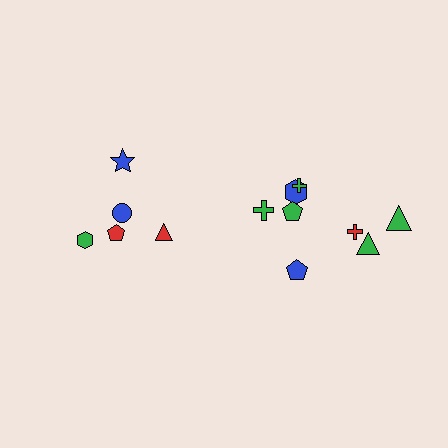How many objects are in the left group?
There are 5 objects.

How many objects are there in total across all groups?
There are 13 objects.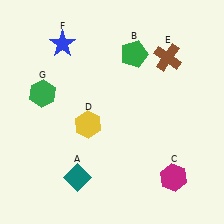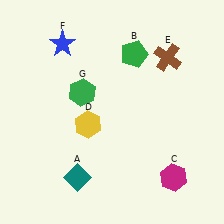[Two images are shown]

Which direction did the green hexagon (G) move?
The green hexagon (G) moved right.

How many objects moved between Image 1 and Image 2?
1 object moved between the two images.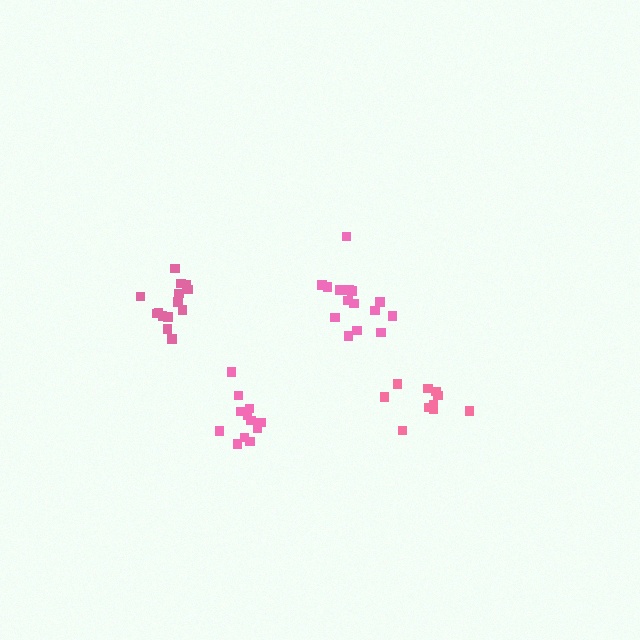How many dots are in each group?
Group 1: 10 dots, Group 2: 12 dots, Group 3: 15 dots, Group 4: 15 dots (52 total).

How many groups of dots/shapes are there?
There are 4 groups.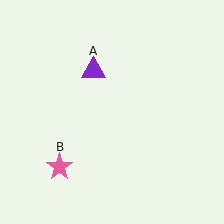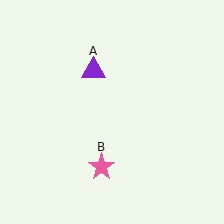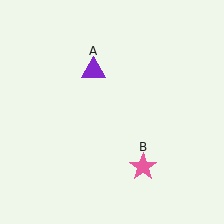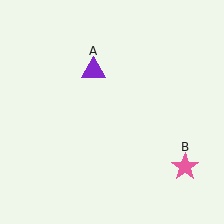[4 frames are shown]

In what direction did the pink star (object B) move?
The pink star (object B) moved right.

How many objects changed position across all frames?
1 object changed position: pink star (object B).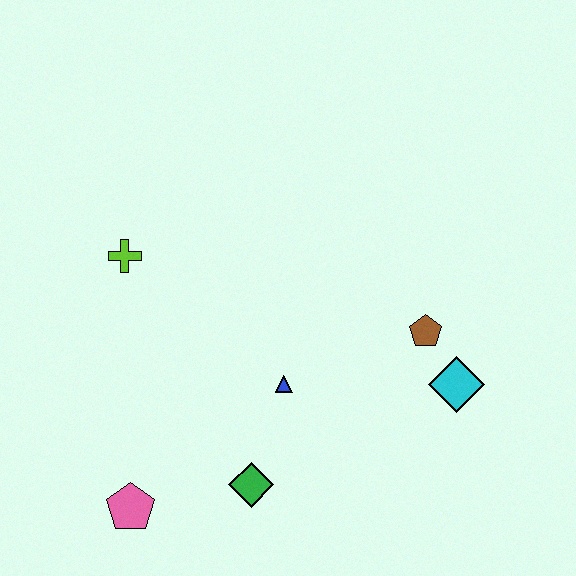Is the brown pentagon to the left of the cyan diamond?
Yes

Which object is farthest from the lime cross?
The cyan diamond is farthest from the lime cross.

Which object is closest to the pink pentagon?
The green diamond is closest to the pink pentagon.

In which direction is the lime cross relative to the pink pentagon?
The lime cross is above the pink pentagon.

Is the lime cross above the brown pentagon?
Yes